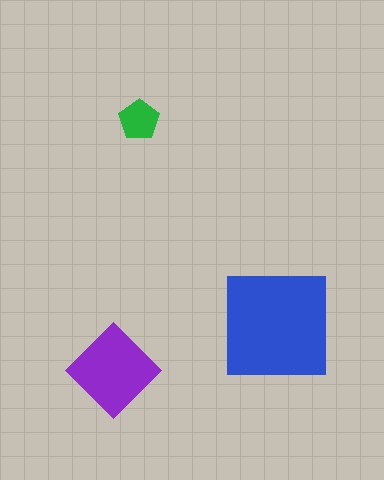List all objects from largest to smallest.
The blue square, the purple diamond, the green pentagon.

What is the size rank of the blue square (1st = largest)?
1st.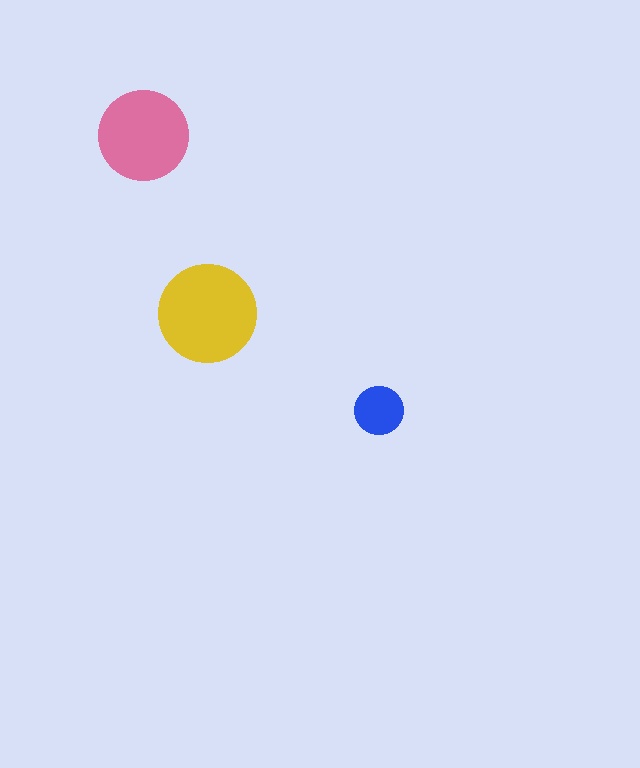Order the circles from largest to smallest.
the yellow one, the pink one, the blue one.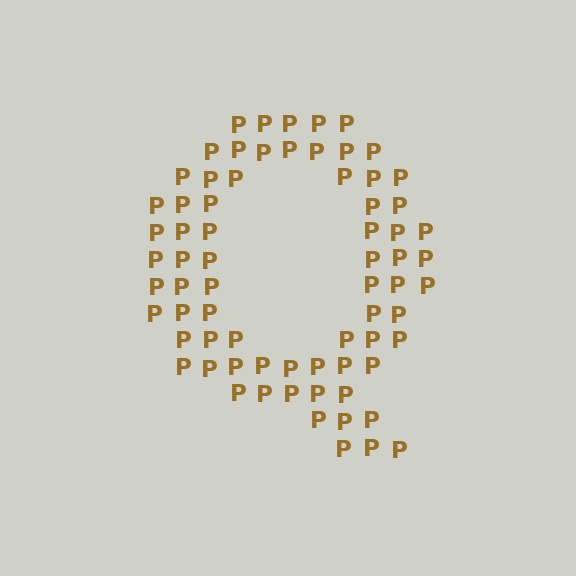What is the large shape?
The large shape is the letter Q.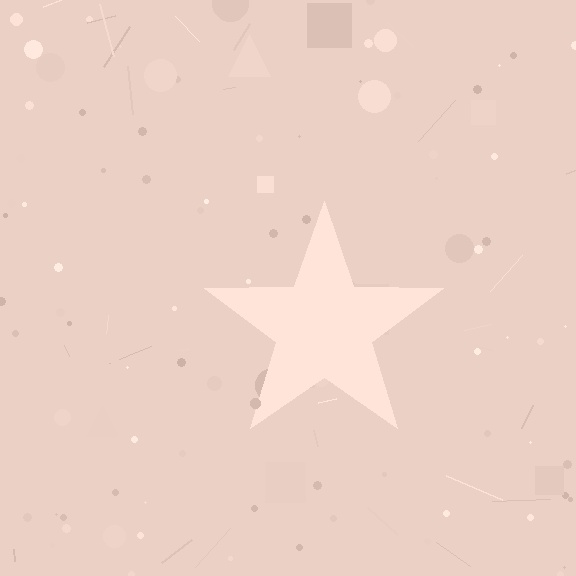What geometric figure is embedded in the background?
A star is embedded in the background.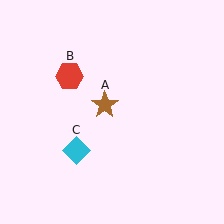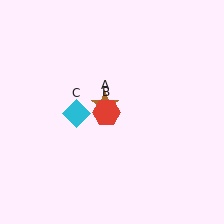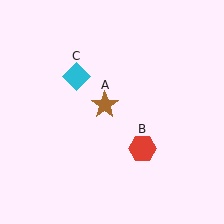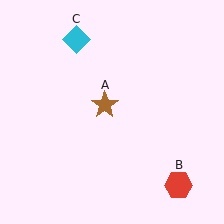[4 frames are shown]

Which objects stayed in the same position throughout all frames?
Brown star (object A) remained stationary.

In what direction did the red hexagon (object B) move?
The red hexagon (object B) moved down and to the right.